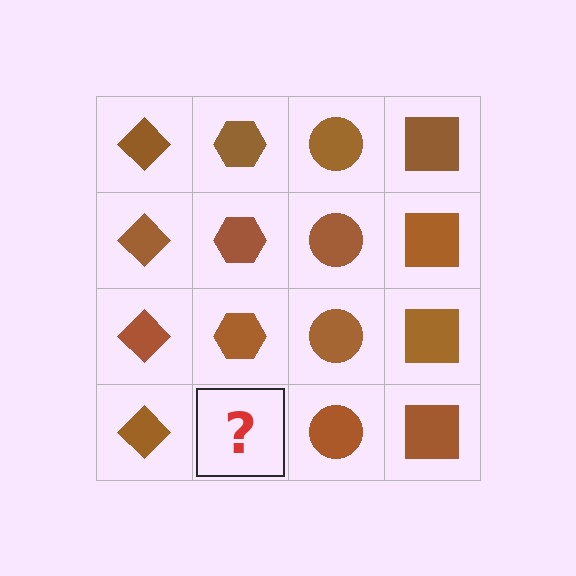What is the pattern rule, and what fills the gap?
The rule is that each column has a consistent shape. The gap should be filled with a brown hexagon.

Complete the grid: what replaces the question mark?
The question mark should be replaced with a brown hexagon.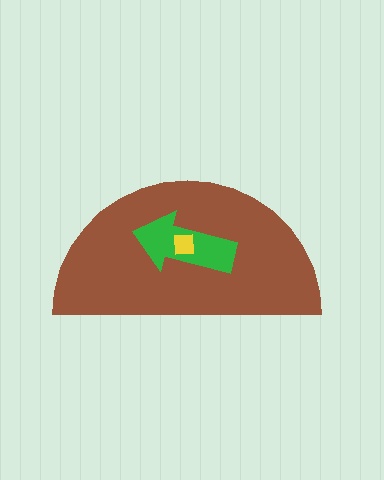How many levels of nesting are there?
3.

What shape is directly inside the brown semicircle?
The green arrow.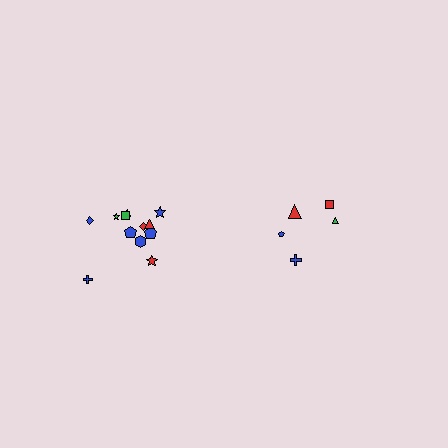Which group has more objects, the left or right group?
The left group.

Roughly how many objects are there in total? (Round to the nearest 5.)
Roughly 15 objects in total.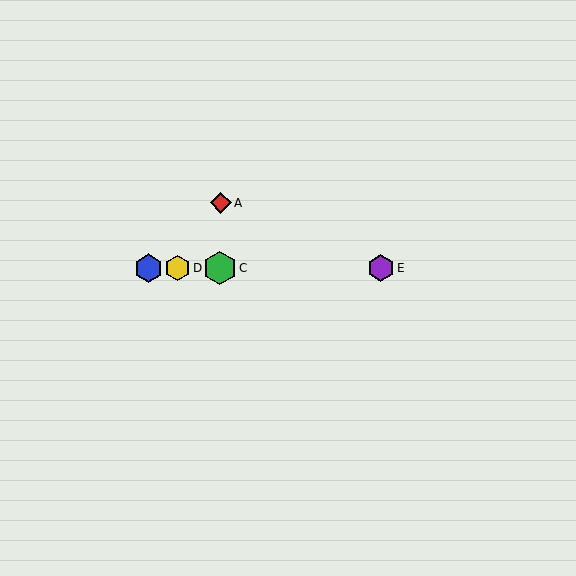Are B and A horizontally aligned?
No, B is at y≈268 and A is at y≈203.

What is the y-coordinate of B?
Object B is at y≈268.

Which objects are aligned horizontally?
Objects B, C, D, E are aligned horizontally.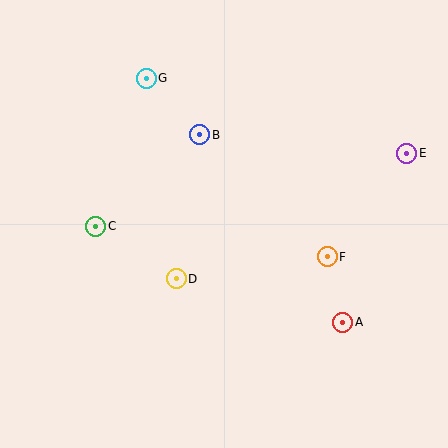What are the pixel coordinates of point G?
Point G is at (146, 78).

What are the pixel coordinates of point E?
Point E is at (407, 153).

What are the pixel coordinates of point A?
Point A is at (342, 322).